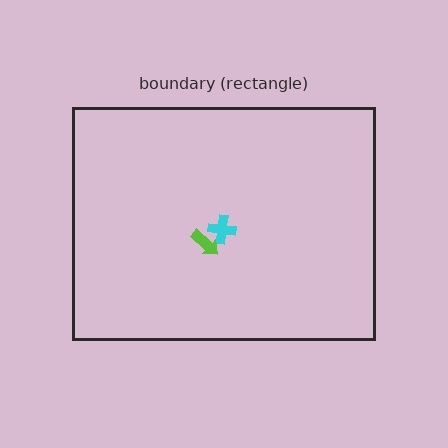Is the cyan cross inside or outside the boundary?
Inside.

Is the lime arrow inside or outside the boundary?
Inside.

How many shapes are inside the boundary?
2 inside, 0 outside.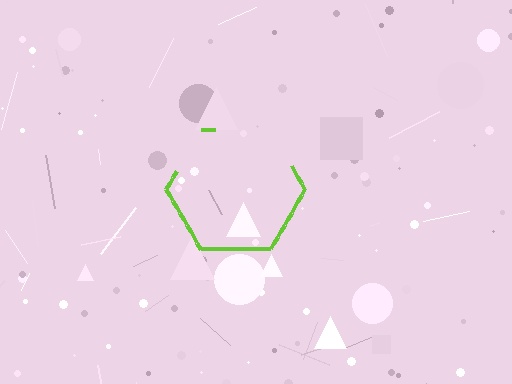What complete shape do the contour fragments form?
The contour fragments form a hexagon.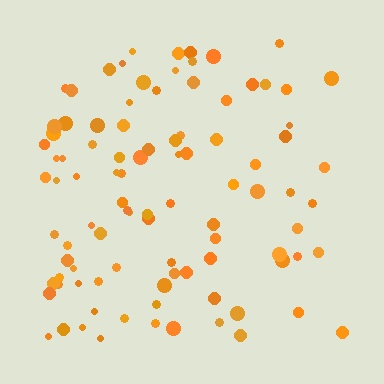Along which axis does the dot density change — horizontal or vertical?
Horizontal.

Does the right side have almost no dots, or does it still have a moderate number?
Still a moderate number, just noticeably fewer than the left.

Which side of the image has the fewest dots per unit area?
The right.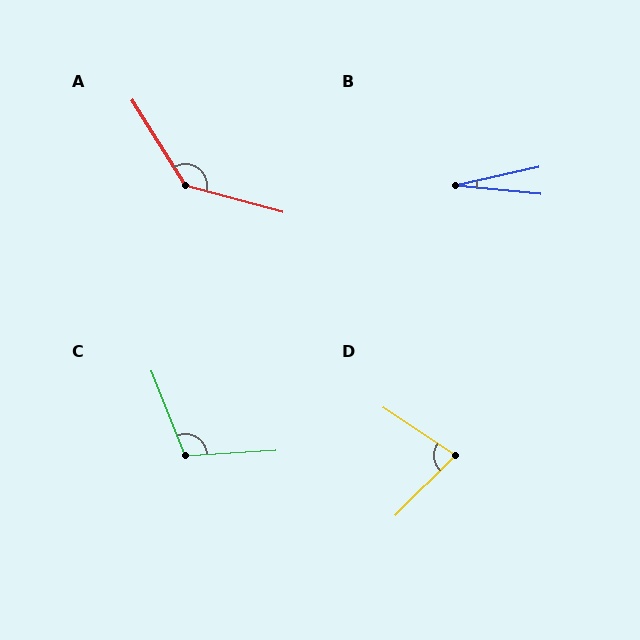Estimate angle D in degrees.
Approximately 79 degrees.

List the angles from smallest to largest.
B (18°), D (79°), C (108°), A (137°).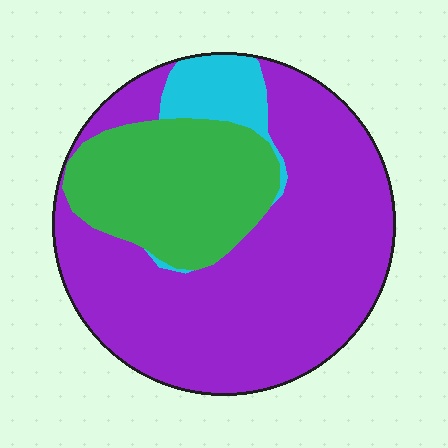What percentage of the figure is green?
Green takes up between a quarter and a half of the figure.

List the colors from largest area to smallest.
From largest to smallest: purple, green, cyan.